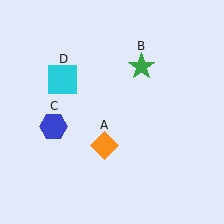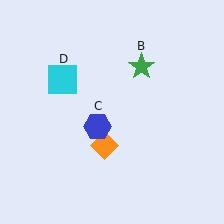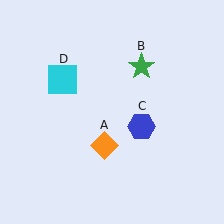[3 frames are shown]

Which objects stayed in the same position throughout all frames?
Orange diamond (object A) and green star (object B) and cyan square (object D) remained stationary.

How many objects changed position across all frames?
1 object changed position: blue hexagon (object C).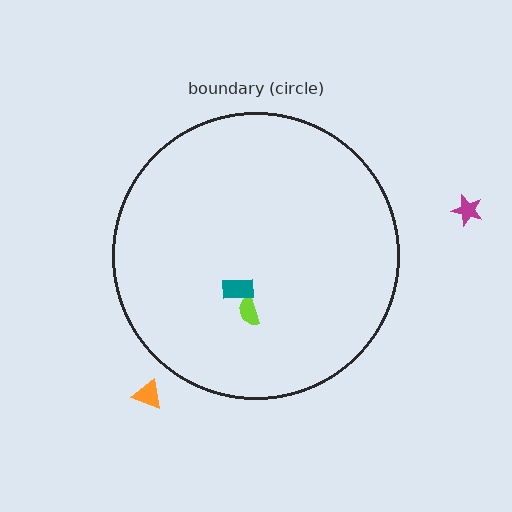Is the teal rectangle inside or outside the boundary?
Inside.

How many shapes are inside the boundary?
2 inside, 2 outside.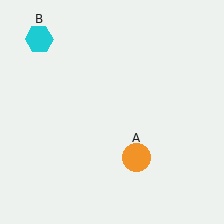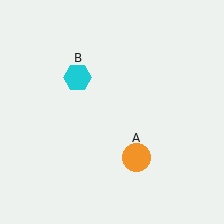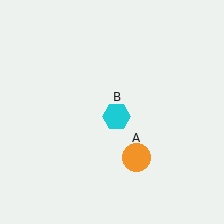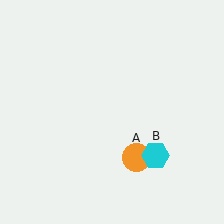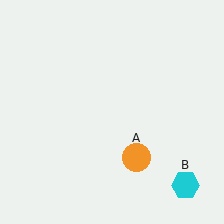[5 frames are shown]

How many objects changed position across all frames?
1 object changed position: cyan hexagon (object B).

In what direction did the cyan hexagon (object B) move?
The cyan hexagon (object B) moved down and to the right.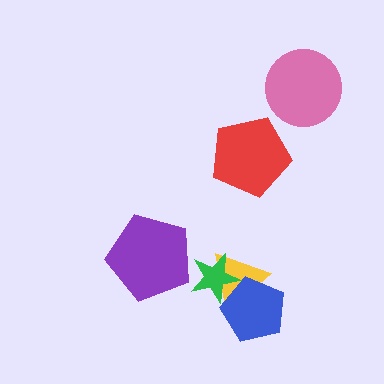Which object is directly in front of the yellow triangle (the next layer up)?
The blue pentagon is directly in front of the yellow triangle.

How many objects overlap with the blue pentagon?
2 objects overlap with the blue pentagon.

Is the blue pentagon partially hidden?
Yes, it is partially covered by another shape.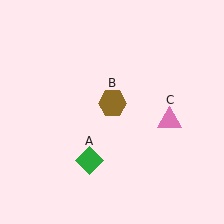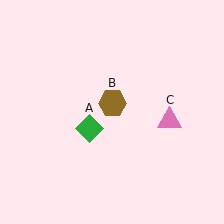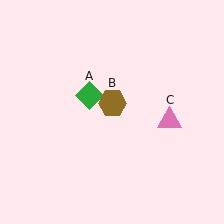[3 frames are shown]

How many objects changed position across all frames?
1 object changed position: green diamond (object A).